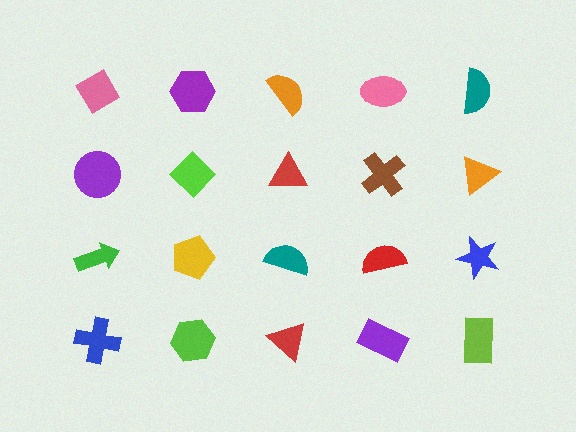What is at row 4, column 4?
A purple rectangle.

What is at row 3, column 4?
A red semicircle.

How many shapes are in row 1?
5 shapes.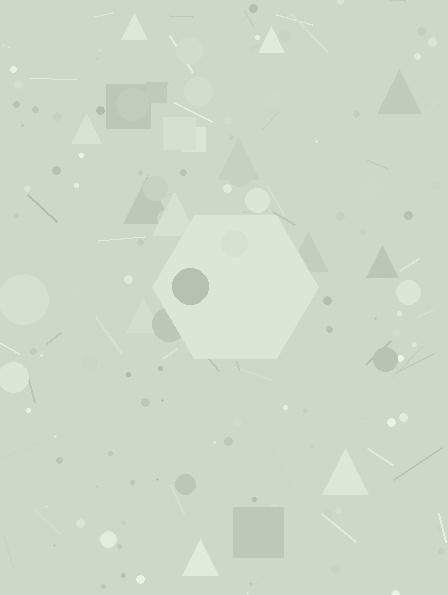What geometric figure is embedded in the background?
A hexagon is embedded in the background.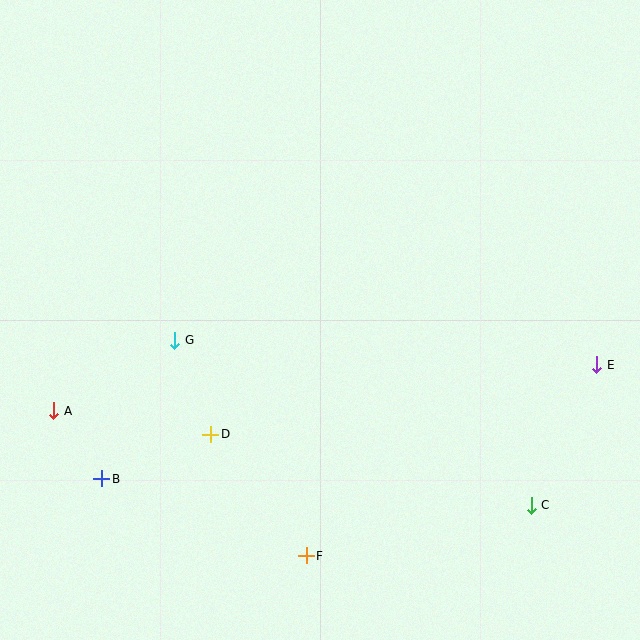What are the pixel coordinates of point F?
Point F is at (306, 556).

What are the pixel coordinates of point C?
Point C is at (531, 505).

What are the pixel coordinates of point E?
Point E is at (597, 365).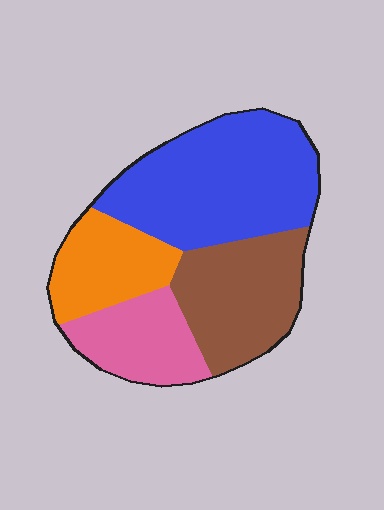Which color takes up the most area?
Blue, at roughly 40%.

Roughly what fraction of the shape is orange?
Orange takes up about one sixth (1/6) of the shape.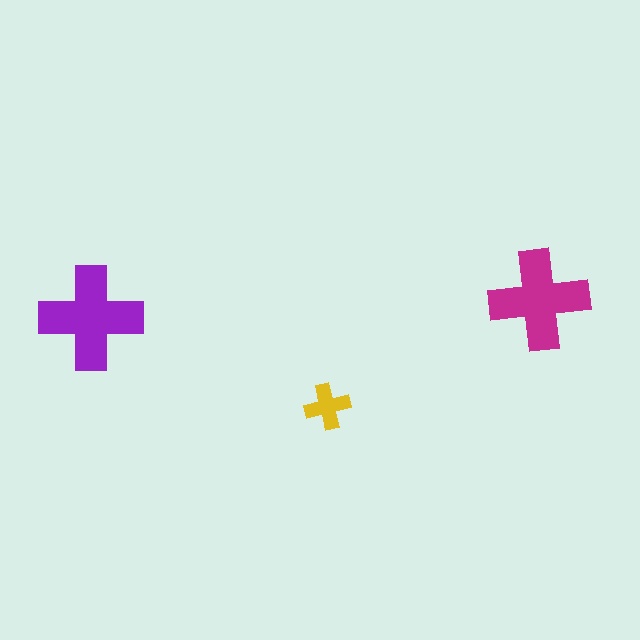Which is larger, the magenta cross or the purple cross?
The purple one.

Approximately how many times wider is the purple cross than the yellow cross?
About 2.5 times wider.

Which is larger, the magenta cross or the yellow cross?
The magenta one.